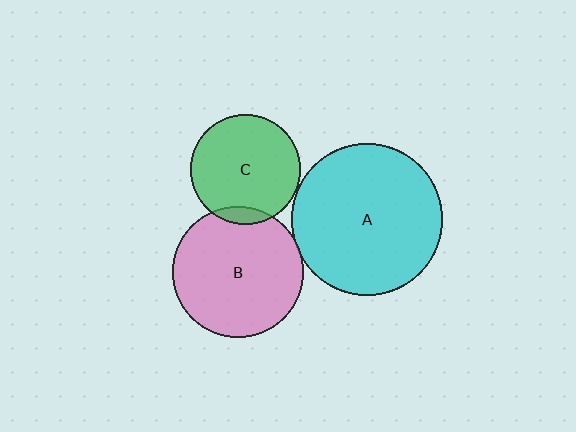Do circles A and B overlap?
Yes.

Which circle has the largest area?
Circle A (cyan).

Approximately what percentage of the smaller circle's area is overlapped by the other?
Approximately 5%.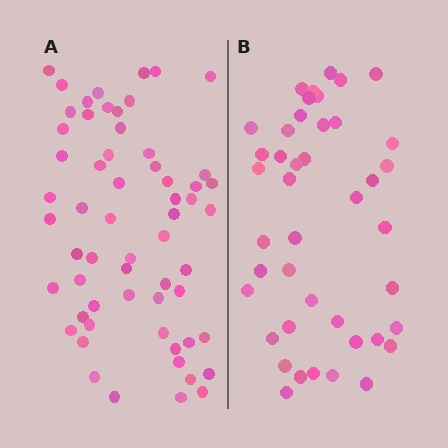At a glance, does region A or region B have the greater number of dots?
Region A (the left region) has more dots.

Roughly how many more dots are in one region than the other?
Region A has approximately 15 more dots than region B.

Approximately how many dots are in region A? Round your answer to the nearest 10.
About 60 dots.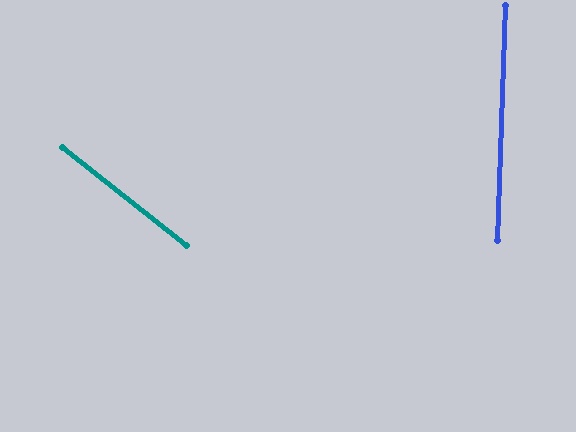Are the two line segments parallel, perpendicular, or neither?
Neither parallel nor perpendicular — they differ by about 54°.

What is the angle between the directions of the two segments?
Approximately 54 degrees.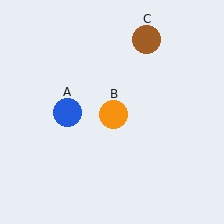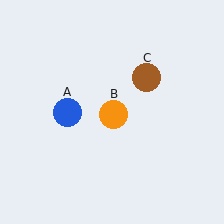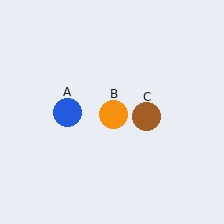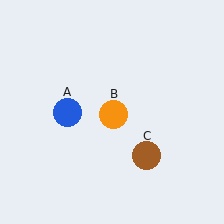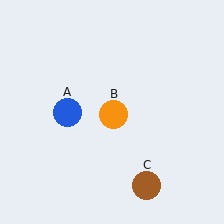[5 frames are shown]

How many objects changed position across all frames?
1 object changed position: brown circle (object C).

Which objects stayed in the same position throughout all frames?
Blue circle (object A) and orange circle (object B) remained stationary.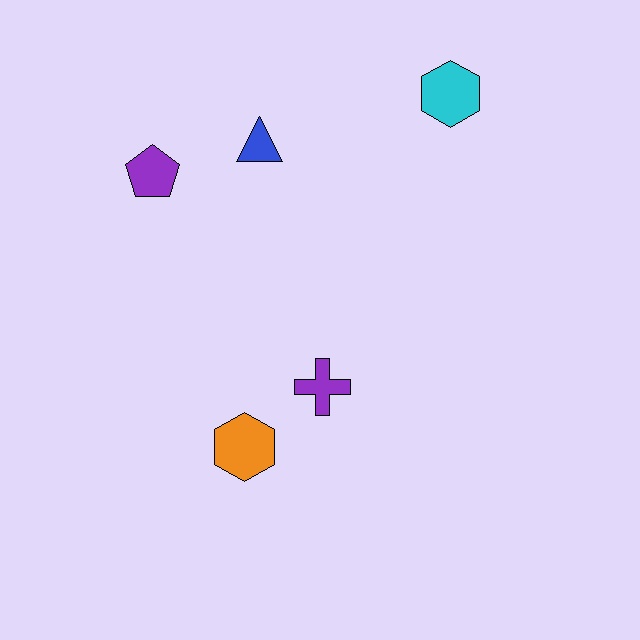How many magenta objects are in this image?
There are no magenta objects.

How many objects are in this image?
There are 5 objects.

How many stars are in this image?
There are no stars.